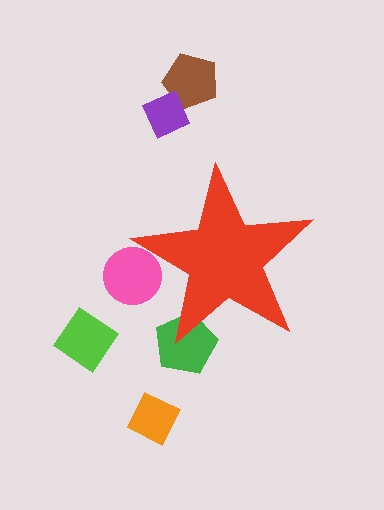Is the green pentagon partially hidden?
Yes, the green pentagon is partially hidden behind the red star.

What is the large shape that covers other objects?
A red star.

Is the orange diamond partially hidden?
No, the orange diamond is fully visible.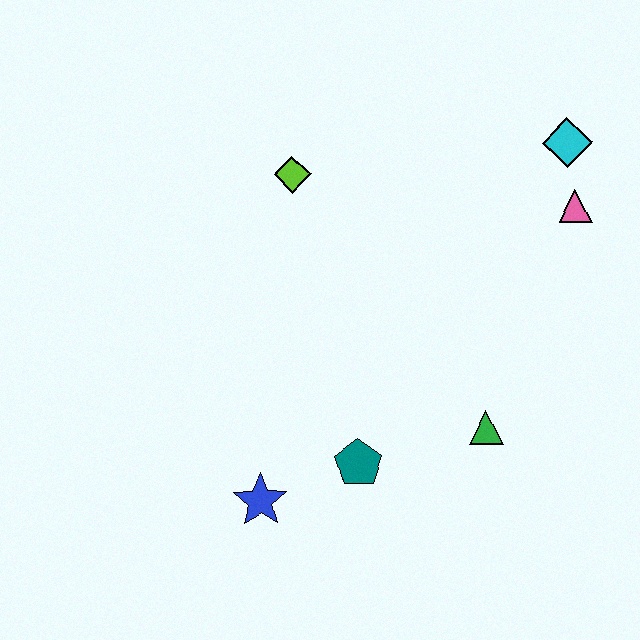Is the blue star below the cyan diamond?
Yes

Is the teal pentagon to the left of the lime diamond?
No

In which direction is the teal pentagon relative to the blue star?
The teal pentagon is to the right of the blue star.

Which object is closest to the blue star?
The teal pentagon is closest to the blue star.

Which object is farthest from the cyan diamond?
The blue star is farthest from the cyan diamond.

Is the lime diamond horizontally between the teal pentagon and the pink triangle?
No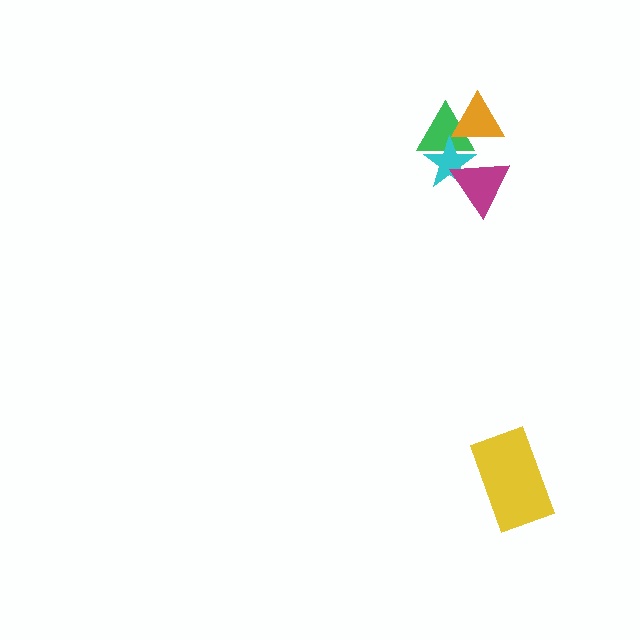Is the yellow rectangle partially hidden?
No, no other shape covers it.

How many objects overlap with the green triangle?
2 objects overlap with the green triangle.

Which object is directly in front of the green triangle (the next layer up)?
The cyan star is directly in front of the green triangle.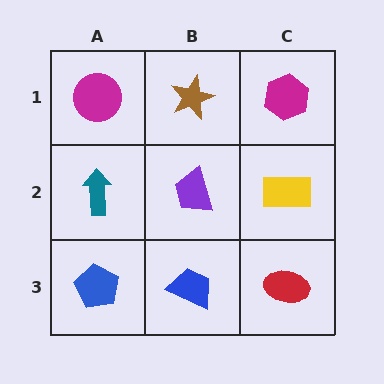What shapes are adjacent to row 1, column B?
A purple trapezoid (row 2, column B), a magenta circle (row 1, column A), a magenta hexagon (row 1, column C).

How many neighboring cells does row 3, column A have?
2.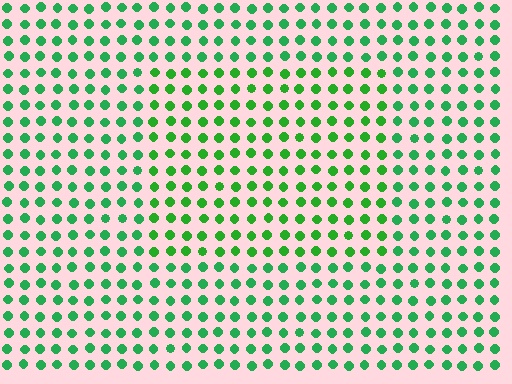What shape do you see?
I see a rectangle.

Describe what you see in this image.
The image is filled with small green elements in a uniform arrangement. A rectangle-shaped region is visible where the elements are tinted to a slightly different hue, forming a subtle color boundary.